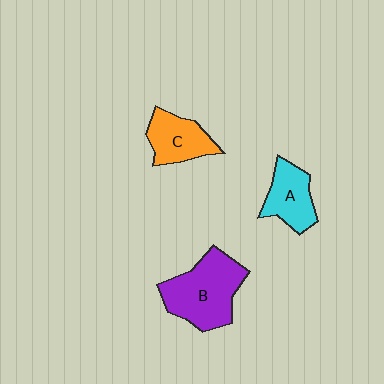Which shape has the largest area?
Shape B (purple).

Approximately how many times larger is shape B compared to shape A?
Approximately 1.7 times.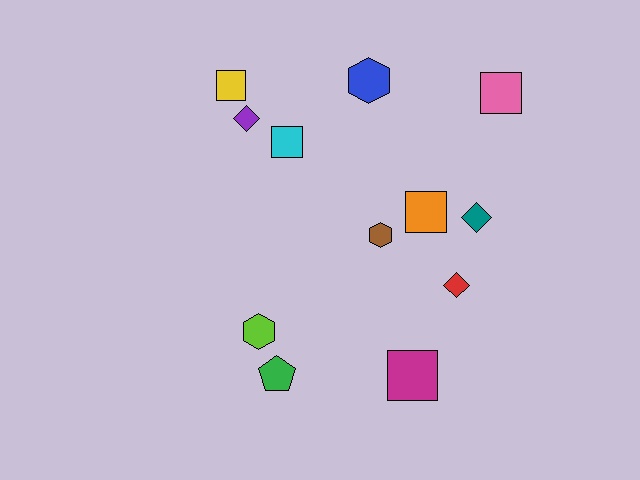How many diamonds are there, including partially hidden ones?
There are 3 diamonds.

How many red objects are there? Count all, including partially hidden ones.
There is 1 red object.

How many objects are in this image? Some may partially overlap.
There are 12 objects.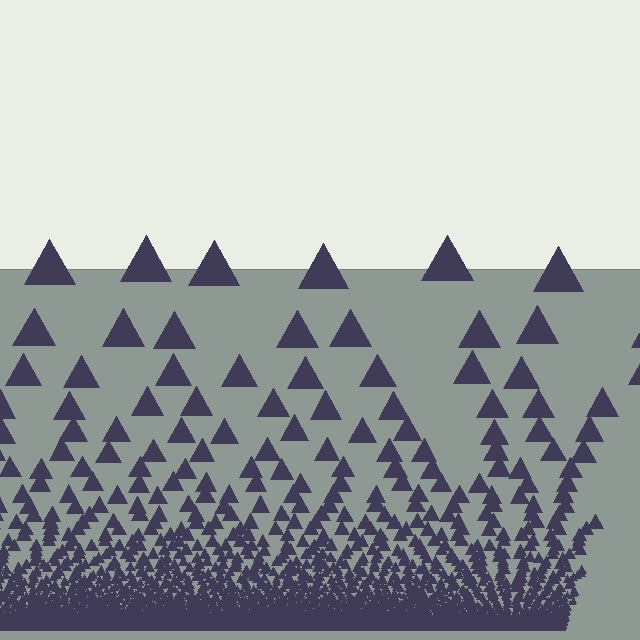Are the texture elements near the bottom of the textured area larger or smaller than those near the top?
Smaller. The gradient is inverted — elements near the bottom are smaller and denser.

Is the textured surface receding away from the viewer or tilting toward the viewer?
The surface appears to tilt toward the viewer. Texture elements get larger and sparser toward the top.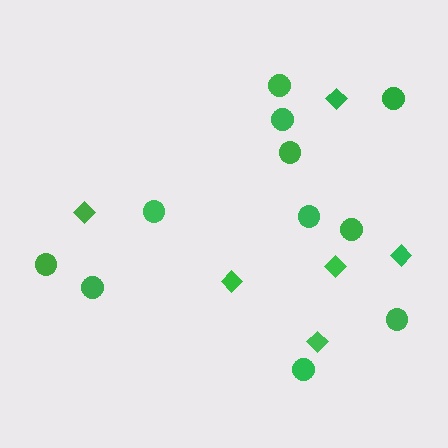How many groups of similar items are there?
There are 2 groups: one group of diamonds (6) and one group of circles (11).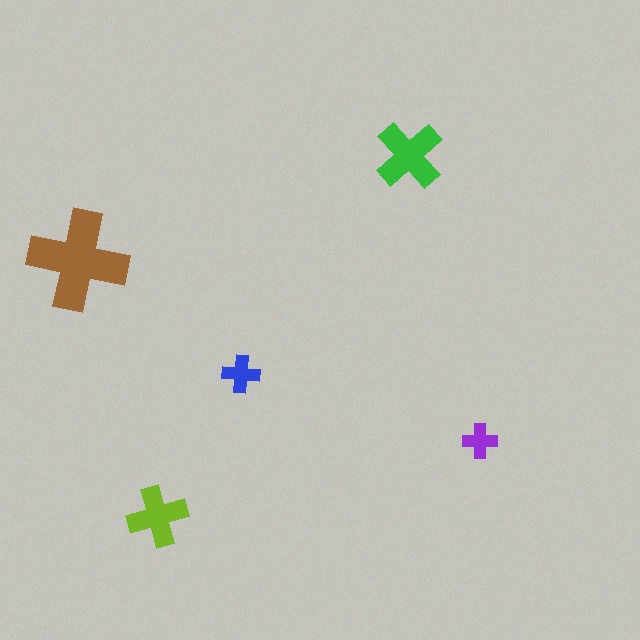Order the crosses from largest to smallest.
the brown one, the green one, the lime one, the blue one, the purple one.